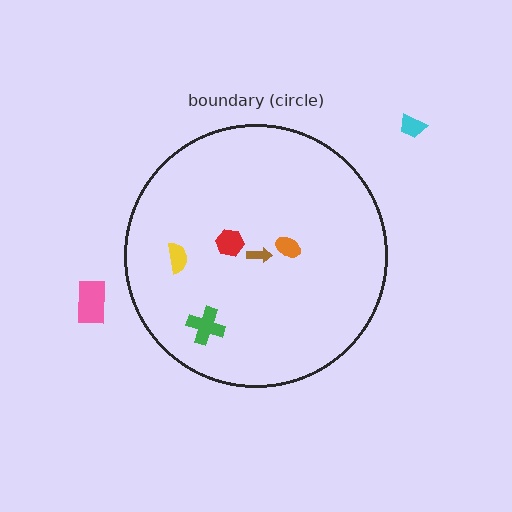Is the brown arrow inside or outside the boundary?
Inside.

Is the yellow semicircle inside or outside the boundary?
Inside.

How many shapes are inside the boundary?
5 inside, 2 outside.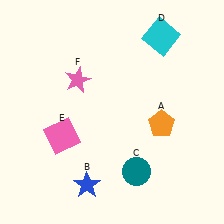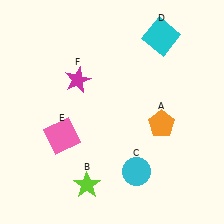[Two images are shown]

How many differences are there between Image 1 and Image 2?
There are 3 differences between the two images.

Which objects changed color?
B changed from blue to lime. C changed from teal to cyan. F changed from pink to magenta.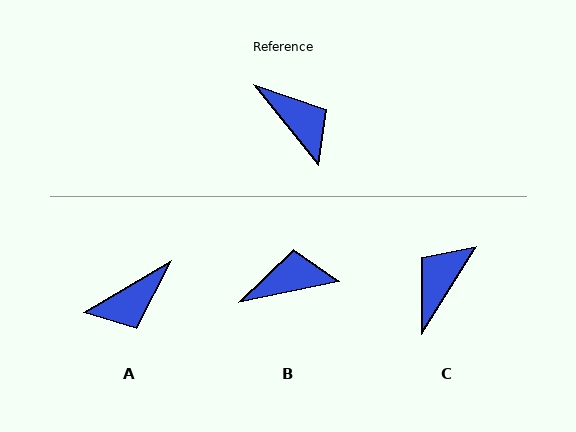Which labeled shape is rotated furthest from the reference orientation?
C, about 109 degrees away.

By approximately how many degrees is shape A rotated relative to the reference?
Approximately 98 degrees clockwise.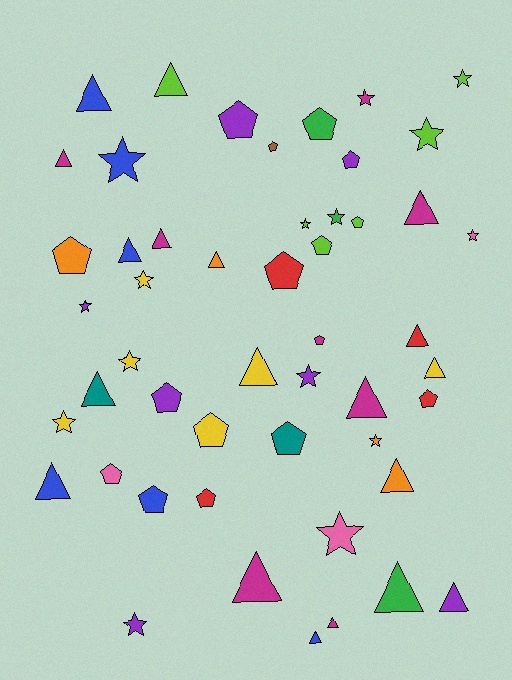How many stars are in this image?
There are 15 stars.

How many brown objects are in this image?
There is 1 brown object.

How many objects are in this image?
There are 50 objects.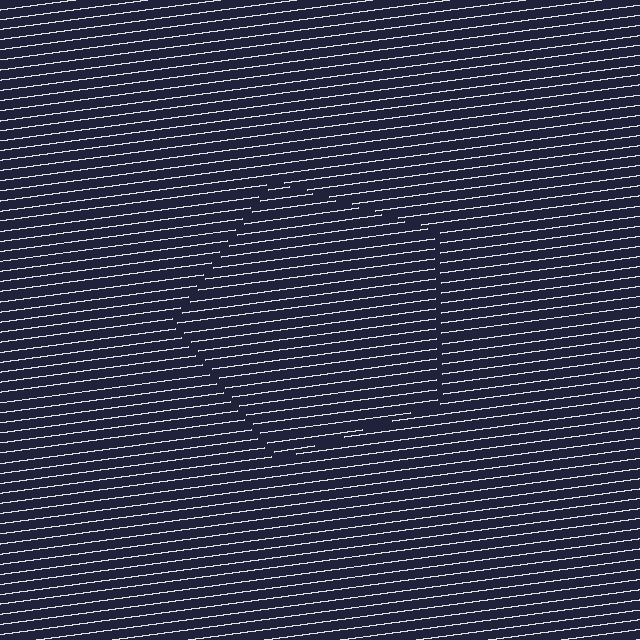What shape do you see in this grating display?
An illusory pentagon. The interior of the shape contains the same grating, shifted by half a period — the contour is defined by the phase discontinuity where line-ends from the inner and outer gratings abut.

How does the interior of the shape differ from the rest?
The interior of the shape contains the same grating, shifted by half a period — the contour is defined by the phase discontinuity where line-ends from the inner and outer gratings abut.